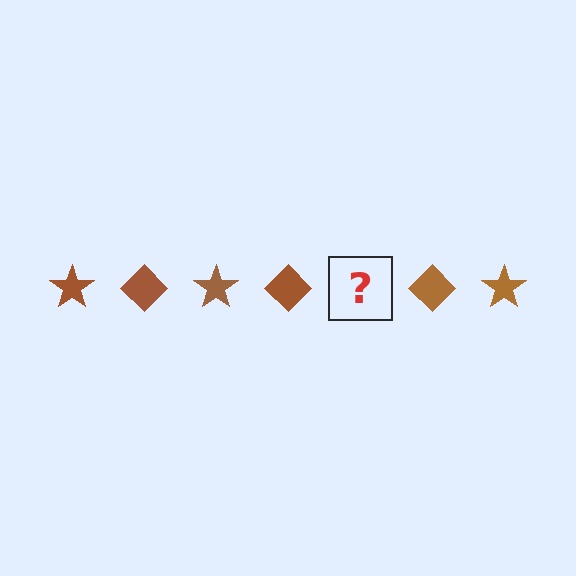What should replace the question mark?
The question mark should be replaced with a brown star.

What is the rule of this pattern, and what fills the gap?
The rule is that the pattern cycles through star, diamond shapes in brown. The gap should be filled with a brown star.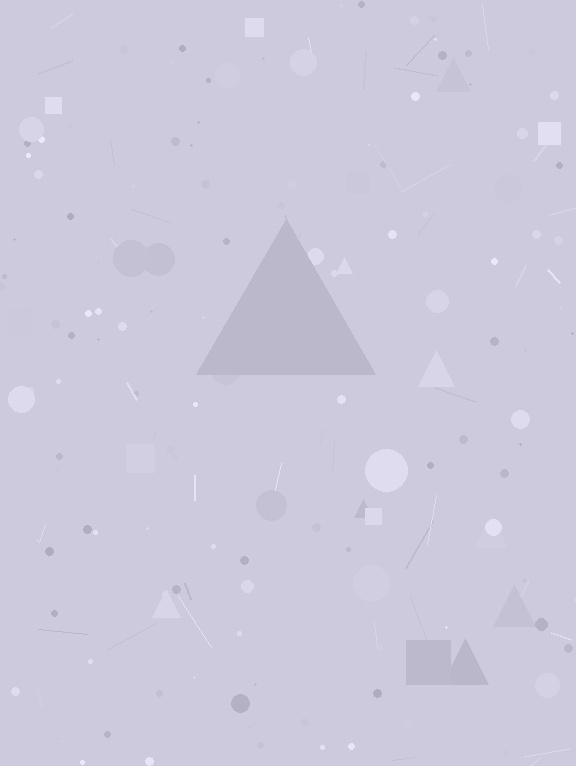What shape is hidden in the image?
A triangle is hidden in the image.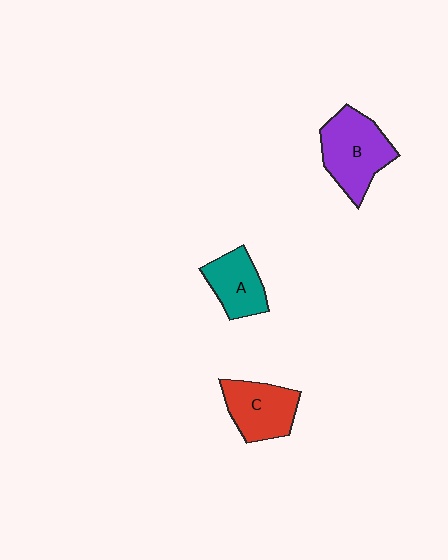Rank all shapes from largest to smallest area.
From largest to smallest: B (purple), C (red), A (teal).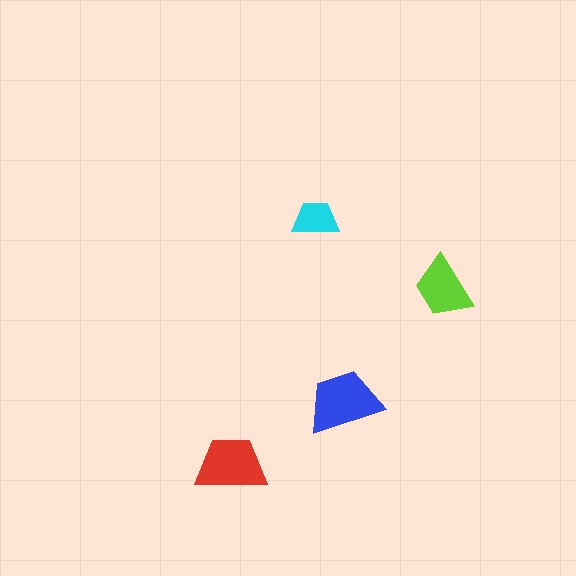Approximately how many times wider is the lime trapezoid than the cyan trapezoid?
About 1.5 times wider.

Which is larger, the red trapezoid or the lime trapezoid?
The red one.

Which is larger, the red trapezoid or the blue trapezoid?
The blue one.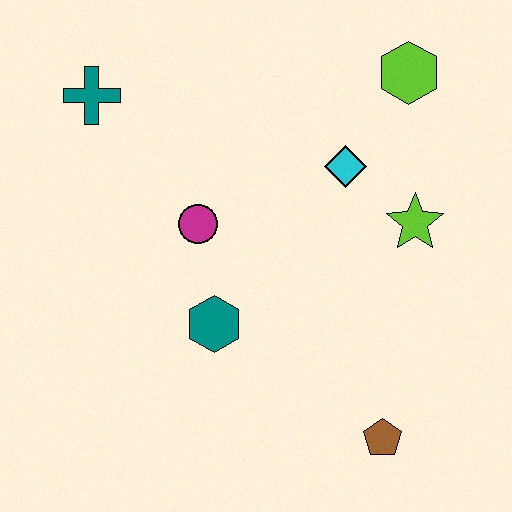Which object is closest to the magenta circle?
The teal hexagon is closest to the magenta circle.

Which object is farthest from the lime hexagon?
The brown pentagon is farthest from the lime hexagon.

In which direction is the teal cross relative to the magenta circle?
The teal cross is above the magenta circle.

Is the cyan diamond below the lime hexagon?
Yes